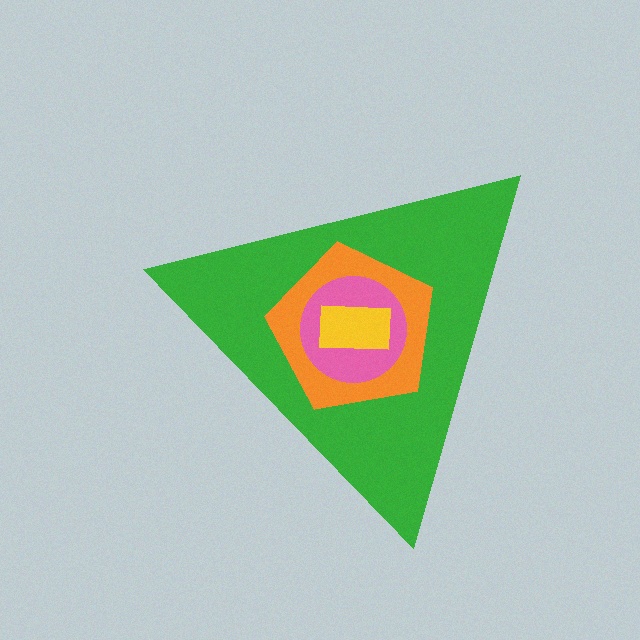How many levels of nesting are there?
4.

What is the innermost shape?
The yellow rectangle.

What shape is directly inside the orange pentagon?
The pink circle.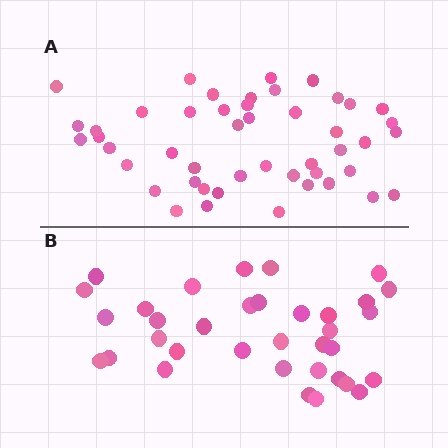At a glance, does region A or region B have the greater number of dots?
Region A (the top region) has more dots.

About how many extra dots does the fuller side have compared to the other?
Region A has roughly 12 or so more dots than region B.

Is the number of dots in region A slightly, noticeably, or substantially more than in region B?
Region A has noticeably more, but not dramatically so. The ratio is roughly 1.3 to 1.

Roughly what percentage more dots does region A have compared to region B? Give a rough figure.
About 35% more.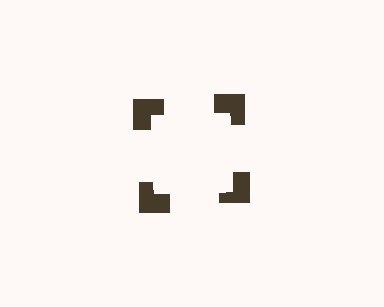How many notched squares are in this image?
There are 4 — one at each vertex of the illusory square.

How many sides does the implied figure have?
4 sides.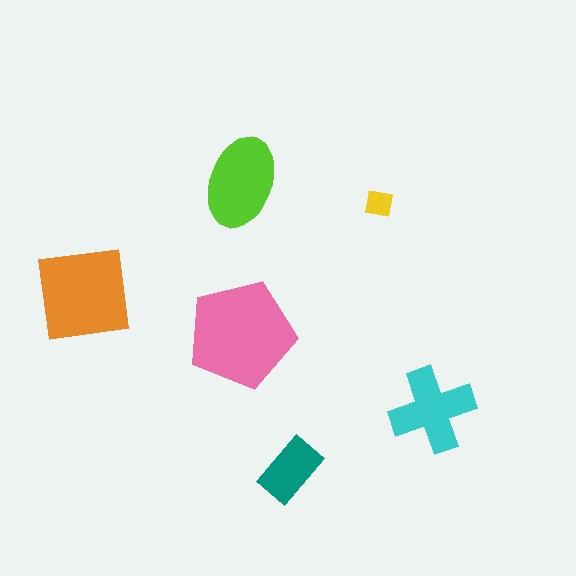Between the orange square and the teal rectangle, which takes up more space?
The orange square.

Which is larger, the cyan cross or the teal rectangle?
The cyan cross.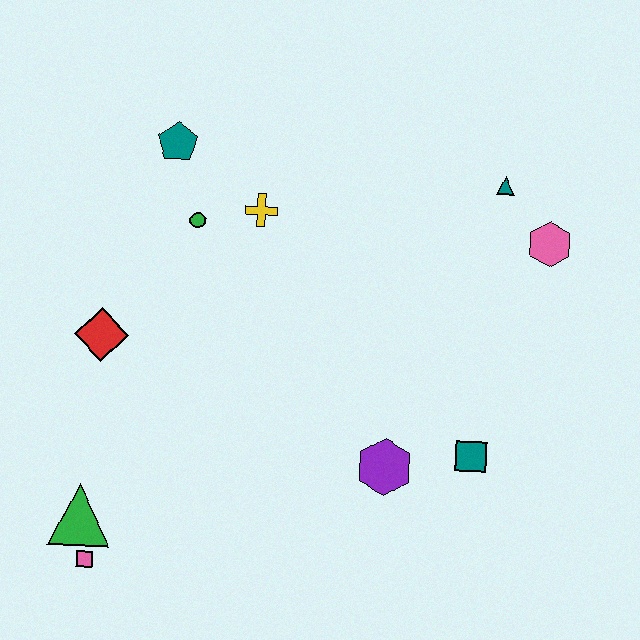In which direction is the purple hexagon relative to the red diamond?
The purple hexagon is to the right of the red diamond.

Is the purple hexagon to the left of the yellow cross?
No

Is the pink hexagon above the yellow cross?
No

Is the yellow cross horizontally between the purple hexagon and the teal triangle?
No